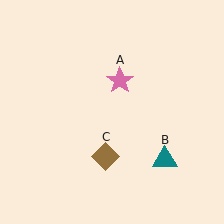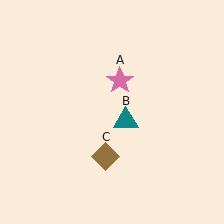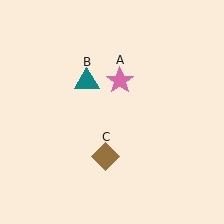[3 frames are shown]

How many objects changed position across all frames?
1 object changed position: teal triangle (object B).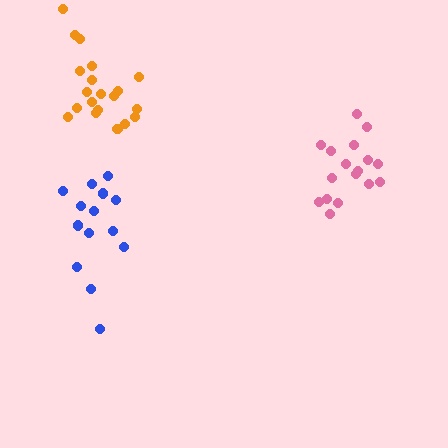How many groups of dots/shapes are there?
There are 3 groups.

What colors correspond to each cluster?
The clusters are colored: orange, pink, blue.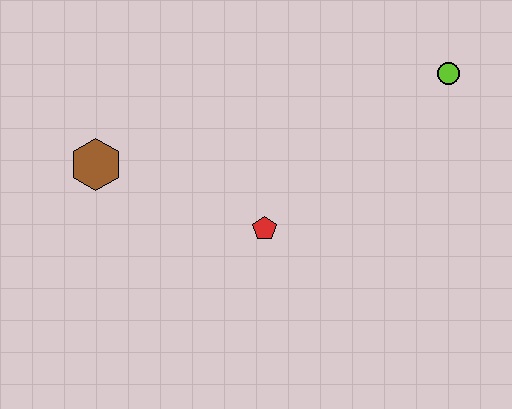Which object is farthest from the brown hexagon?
The lime circle is farthest from the brown hexagon.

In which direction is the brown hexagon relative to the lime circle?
The brown hexagon is to the left of the lime circle.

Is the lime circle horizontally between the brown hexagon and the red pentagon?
No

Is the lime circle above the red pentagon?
Yes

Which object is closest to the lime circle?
The red pentagon is closest to the lime circle.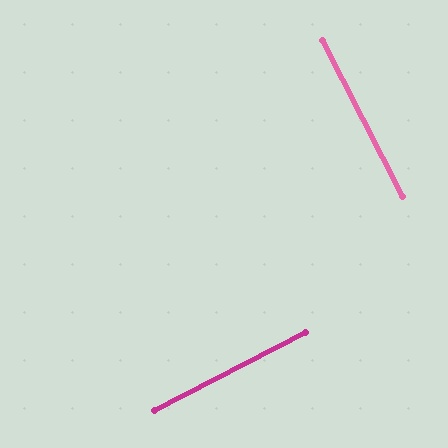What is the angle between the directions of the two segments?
Approximately 90 degrees.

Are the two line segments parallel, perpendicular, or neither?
Perpendicular — they meet at approximately 90°.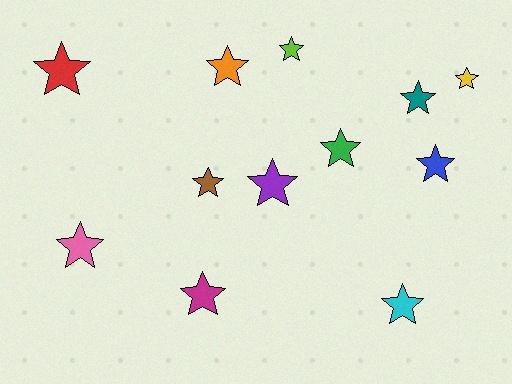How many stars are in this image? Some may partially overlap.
There are 12 stars.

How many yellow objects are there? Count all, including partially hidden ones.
There is 1 yellow object.